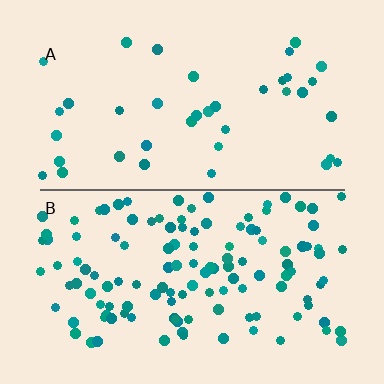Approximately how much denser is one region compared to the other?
Approximately 3.1× — region B over region A.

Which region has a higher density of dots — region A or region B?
B (the bottom).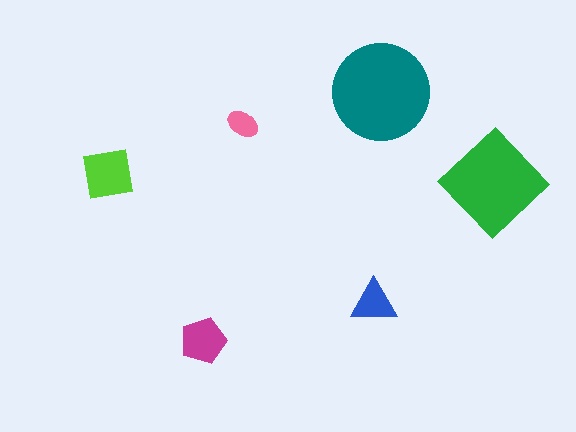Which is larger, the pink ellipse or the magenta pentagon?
The magenta pentagon.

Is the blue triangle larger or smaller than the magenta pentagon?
Smaller.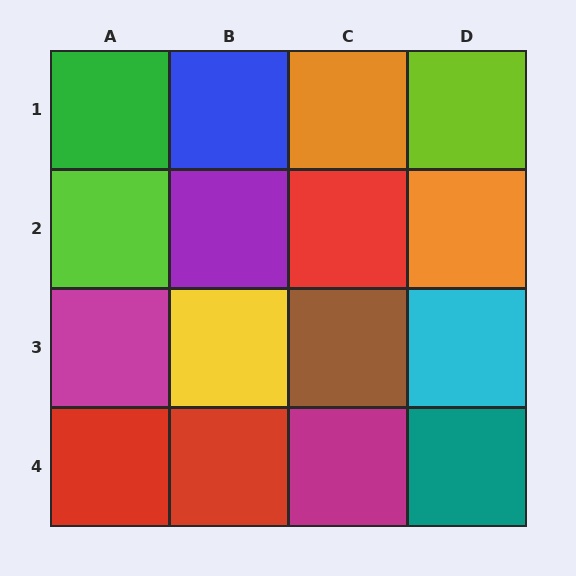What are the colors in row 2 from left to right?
Lime, purple, red, orange.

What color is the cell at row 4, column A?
Red.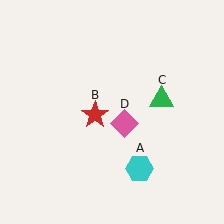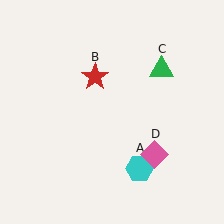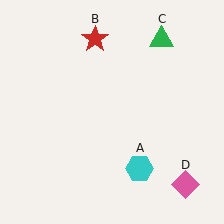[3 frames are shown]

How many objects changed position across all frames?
3 objects changed position: red star (object B), green triangle (object C), pink diamond (object D).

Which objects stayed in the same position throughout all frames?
Cyan hexagon (object A) remained stationary.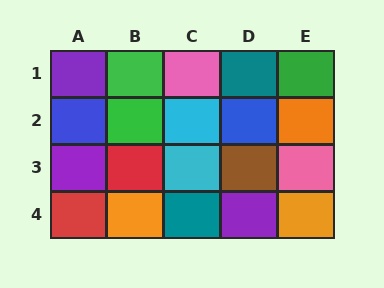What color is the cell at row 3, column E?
Pink.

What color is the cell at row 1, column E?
Green.